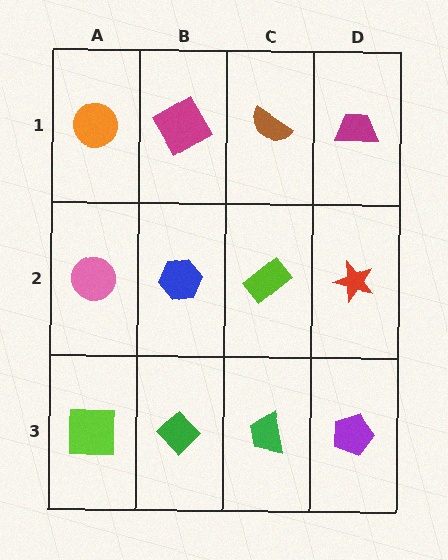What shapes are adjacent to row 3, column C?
A lime rectangle (row 2, column C), a green diamond (row 3, column B), a purple pentagon (row 3, column D).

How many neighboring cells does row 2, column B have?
4.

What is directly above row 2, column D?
A magenta trapezoid.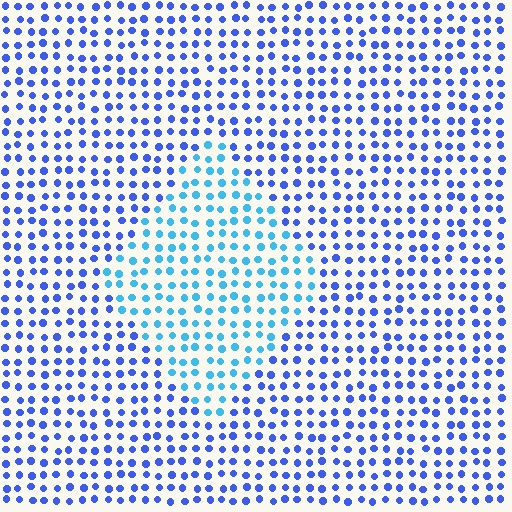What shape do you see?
I see a diamond.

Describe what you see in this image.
The image is filled with small blue elements in a uniform arrangement. A diamond-shaped region is visible where the elements are tinted to a slightly different hue, forming a subtle color boundary.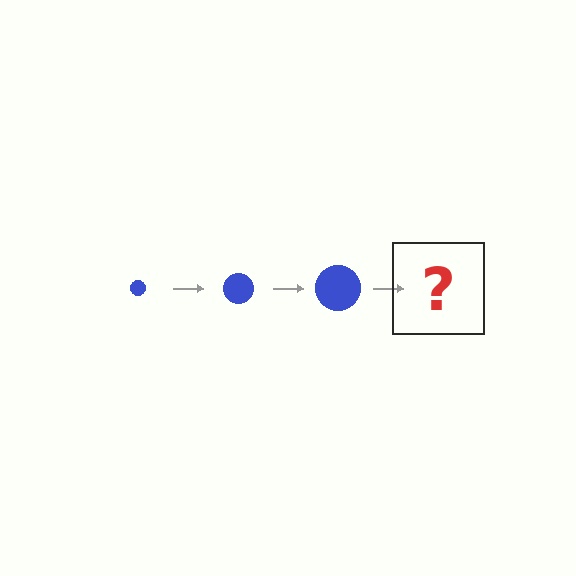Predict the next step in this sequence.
The next step is a blue circle, larger than the previous one.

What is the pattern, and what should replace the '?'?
The pattern is that the circle gets progressively larger each step. The '?' should be a blue circle, larger than the previous one.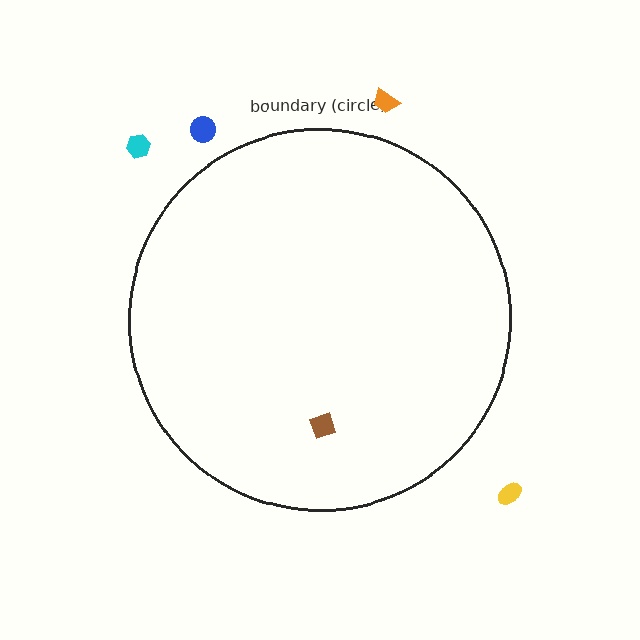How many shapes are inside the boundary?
1 inside, 4 outside.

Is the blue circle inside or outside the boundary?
Outside.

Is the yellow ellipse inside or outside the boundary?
Outside.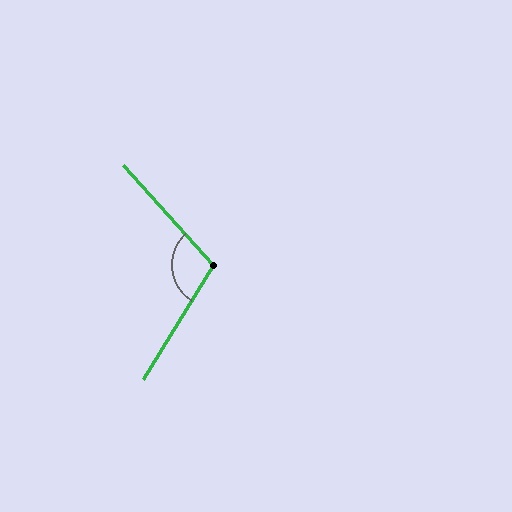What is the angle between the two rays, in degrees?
Approximately 106 degrees.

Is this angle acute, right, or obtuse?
It is obtuse.